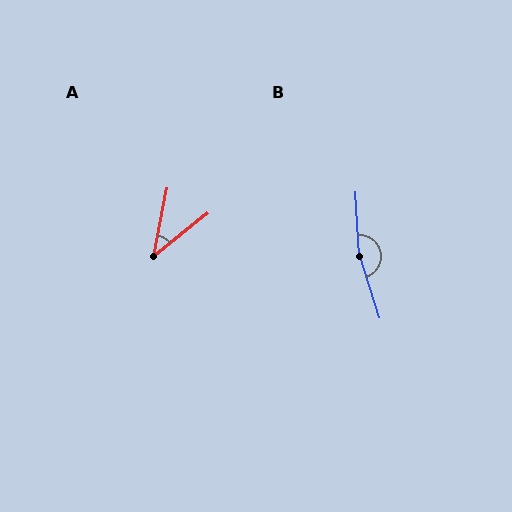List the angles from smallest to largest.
A (40°), B (166°).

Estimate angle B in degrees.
Approximately 166 degrees.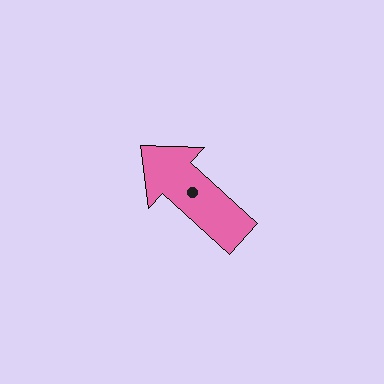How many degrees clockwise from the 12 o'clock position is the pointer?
Approximately 313 degrees.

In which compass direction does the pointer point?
Northwest.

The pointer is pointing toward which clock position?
Roughly 10 o'clock.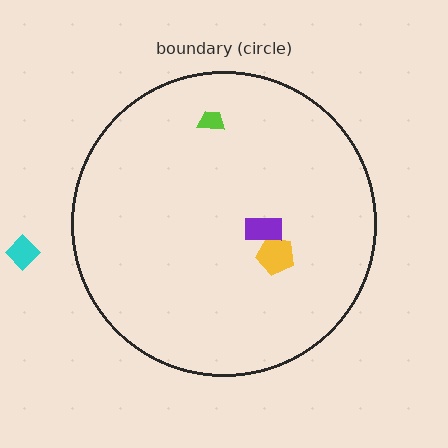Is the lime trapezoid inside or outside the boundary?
Inside.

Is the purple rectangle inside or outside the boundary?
Inside.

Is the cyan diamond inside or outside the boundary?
Outside.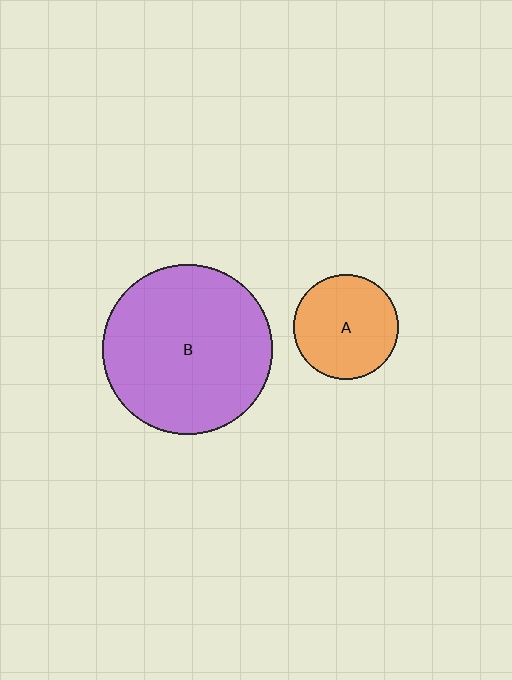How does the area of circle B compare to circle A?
Approximately 2.6 times.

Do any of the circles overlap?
No, none of the circles overlap.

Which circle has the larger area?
Circle B (purple).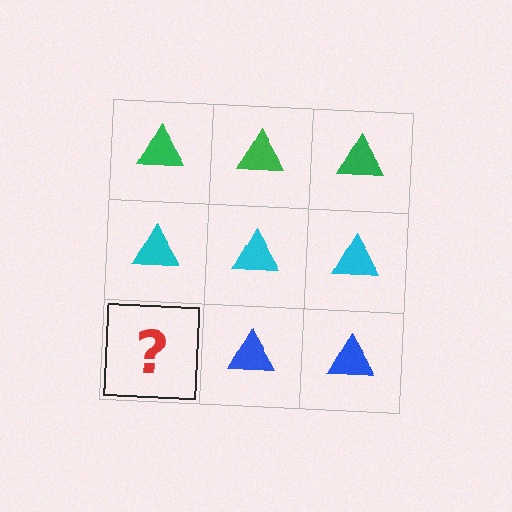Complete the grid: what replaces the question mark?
The question mark should be replaced with a blue triangle.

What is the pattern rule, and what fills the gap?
The rule is that each row has a consistent color. The gap should be filled with a blue triangle.